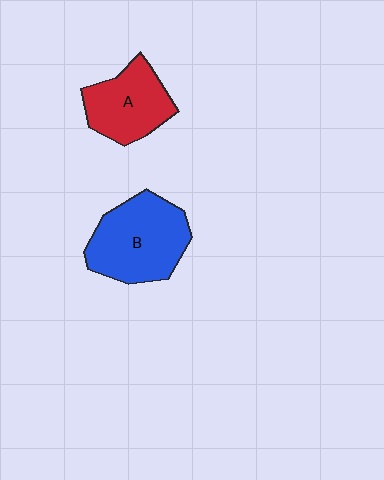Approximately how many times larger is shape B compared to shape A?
Approximately 1.4 times.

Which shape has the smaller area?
Shape A (red).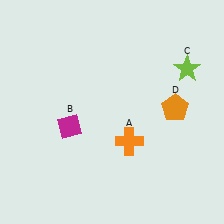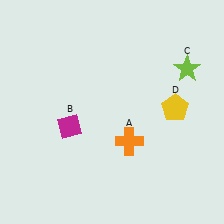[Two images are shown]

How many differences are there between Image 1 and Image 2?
There is 1 difference between the two images.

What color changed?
The pentagon (D) changed from orange in Image 1 to yellow in Image 2.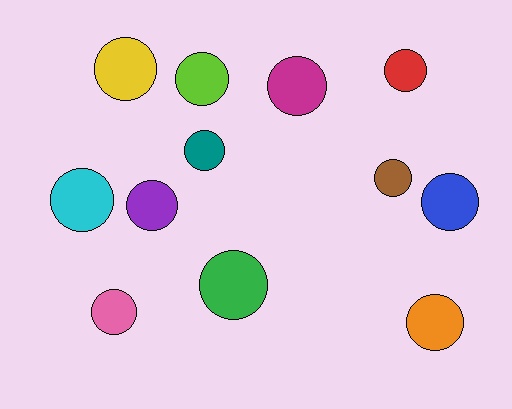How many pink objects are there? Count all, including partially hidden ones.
There is 1 pink object.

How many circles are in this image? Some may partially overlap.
There are 12 circles.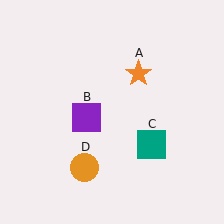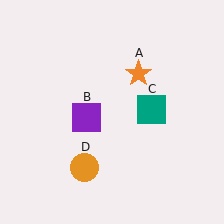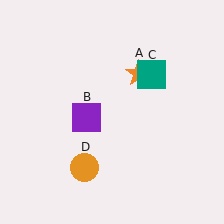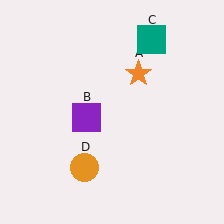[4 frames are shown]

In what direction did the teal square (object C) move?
The teal square (object C) moved up.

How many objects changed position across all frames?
1 object changed position: teal square (object C).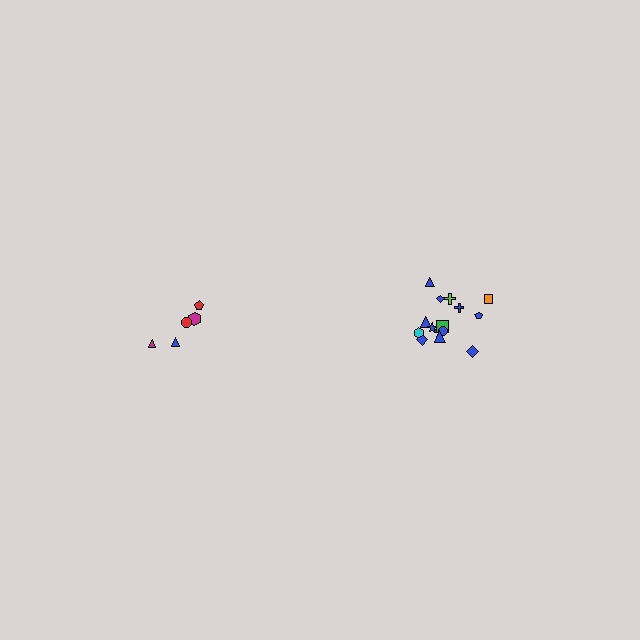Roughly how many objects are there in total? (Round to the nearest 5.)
Roughly 20 objects in total.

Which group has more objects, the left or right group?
The right group.